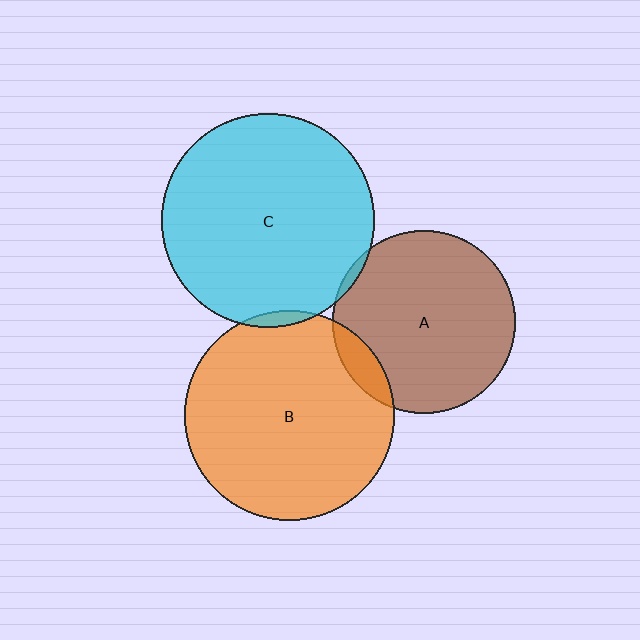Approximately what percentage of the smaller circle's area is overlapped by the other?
Approximately 5%.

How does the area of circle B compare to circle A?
Approximately 1.3 times.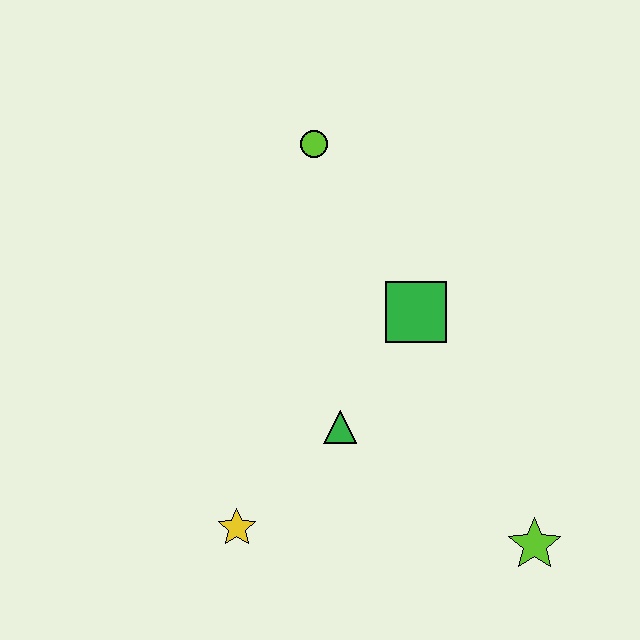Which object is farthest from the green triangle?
The lime circle is farthest from the green triangle.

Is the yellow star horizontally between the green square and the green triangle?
No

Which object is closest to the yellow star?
The green triangle is closest to the yellow star.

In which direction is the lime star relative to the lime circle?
The lime star is below the lime circle.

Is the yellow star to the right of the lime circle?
No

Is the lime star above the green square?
No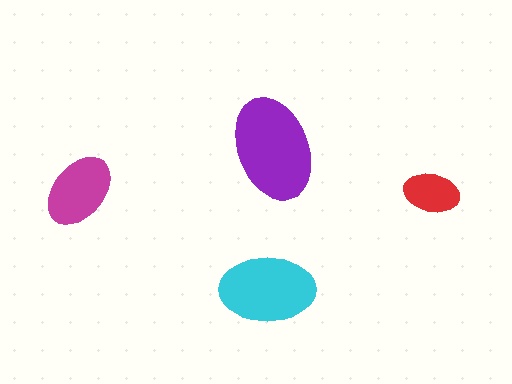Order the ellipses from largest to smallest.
the purple one, the cyan one, the magenta one, the red one.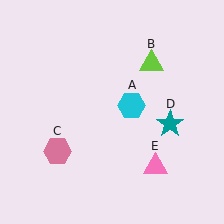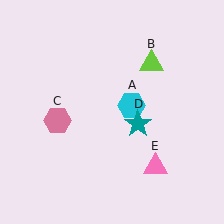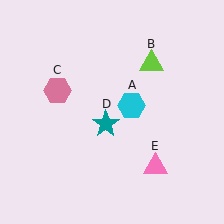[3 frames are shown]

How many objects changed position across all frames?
2 objects changed position: pink hexagon (object C), teal star (object D).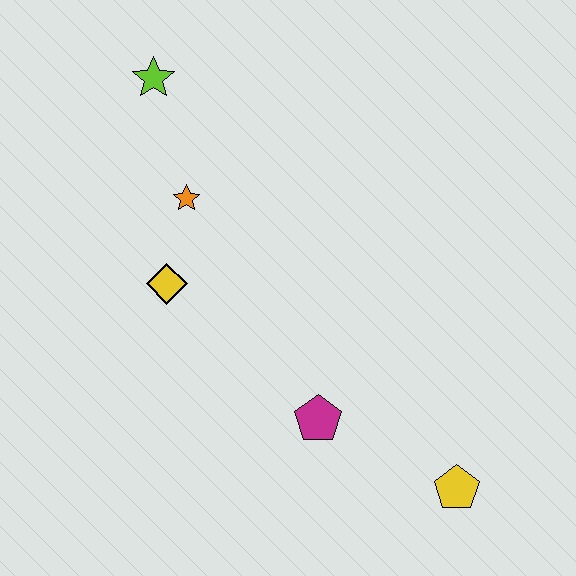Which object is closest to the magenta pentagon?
The yellow pentagon is closest to the magenta pentagon.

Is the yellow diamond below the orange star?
Yes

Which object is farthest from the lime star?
The yellow pentagon is farthest from the lime star.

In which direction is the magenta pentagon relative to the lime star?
The magenta pentagon is below the lime star.